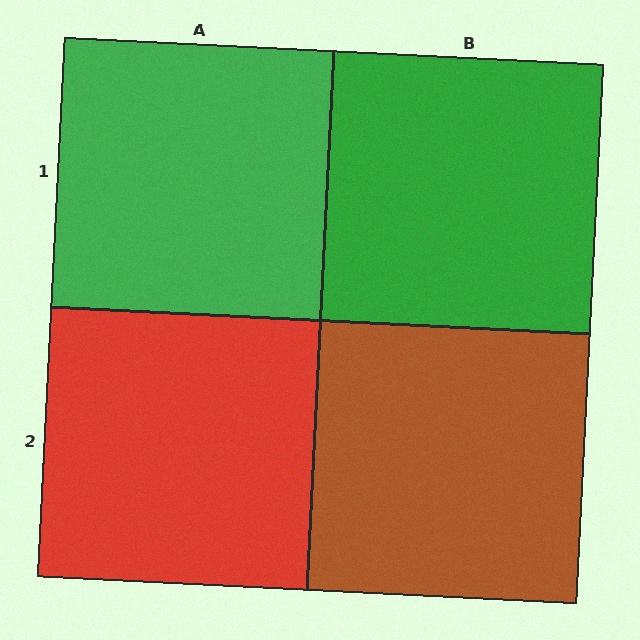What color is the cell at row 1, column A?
Green.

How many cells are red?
1 cell is red.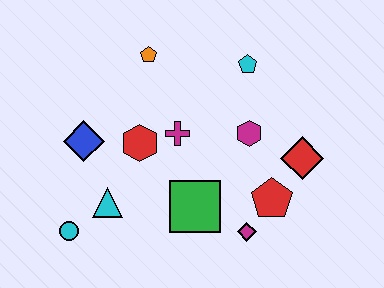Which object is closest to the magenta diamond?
The red pentagon is closest to the magenta diamond.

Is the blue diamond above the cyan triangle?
Yes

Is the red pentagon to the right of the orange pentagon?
Yes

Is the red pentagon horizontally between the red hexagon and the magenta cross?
No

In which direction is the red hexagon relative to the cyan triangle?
The red hexagon is above the cyan triangle.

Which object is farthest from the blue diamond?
The red diamond is farthest from the blue diamond.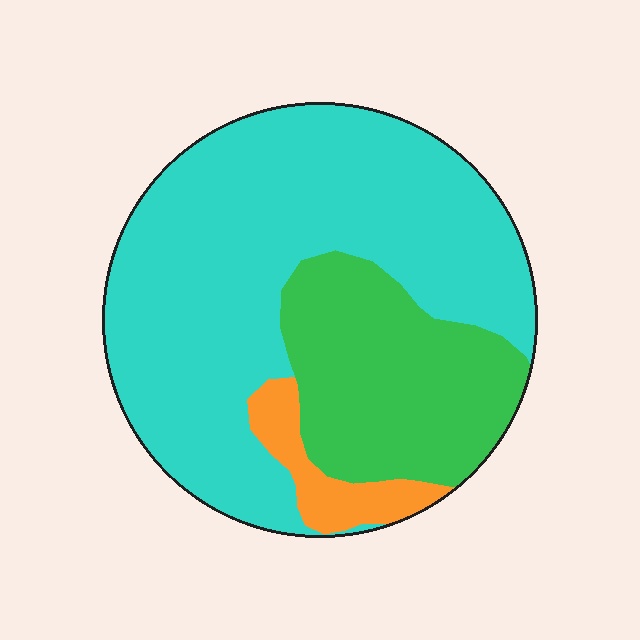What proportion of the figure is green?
Green takes up about one quarter (1/4) of the figure.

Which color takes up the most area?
Cyan, at roughly 65%.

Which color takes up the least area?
Orange, at roughly 5%.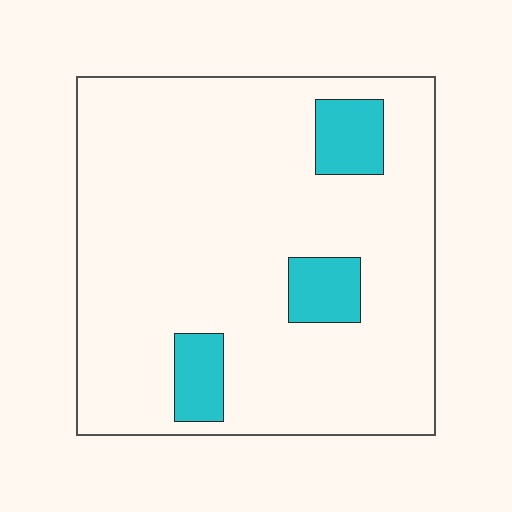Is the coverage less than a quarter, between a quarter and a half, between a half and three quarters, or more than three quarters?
Less than a quarter.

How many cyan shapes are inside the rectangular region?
3.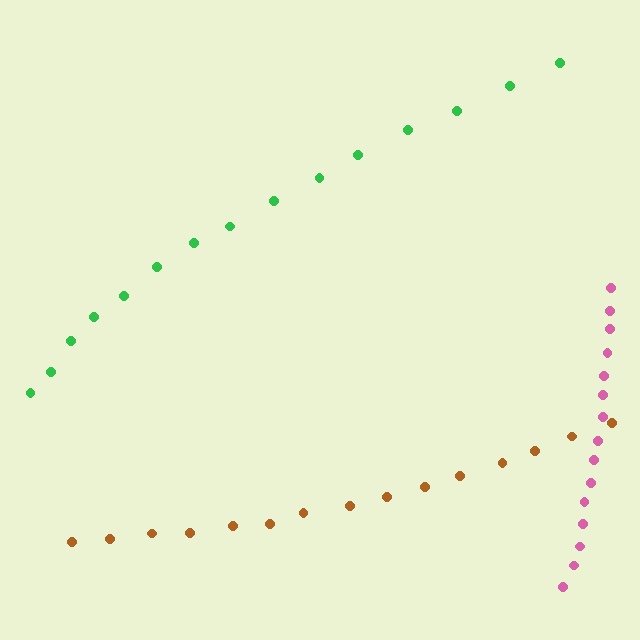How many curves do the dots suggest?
There are 3 distinct paths.